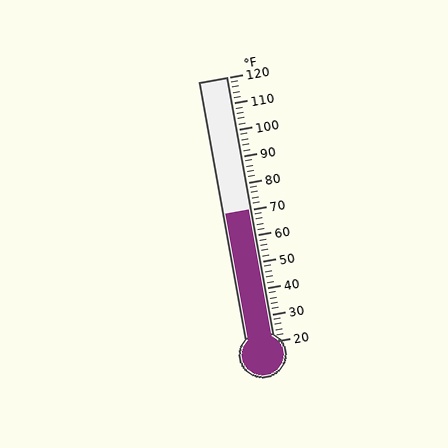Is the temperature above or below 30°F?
The temperature is above 30°F.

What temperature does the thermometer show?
The thermometer shows approximately 70°F.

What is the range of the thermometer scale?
The thermometer scale ranges from 20°F to 120°F.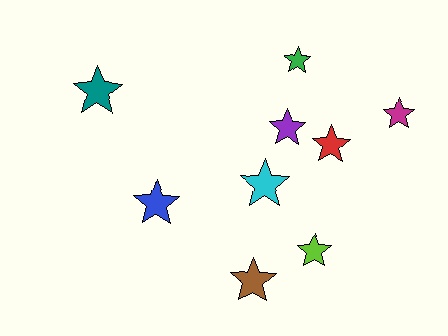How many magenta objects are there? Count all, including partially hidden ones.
There is 1 magenta object.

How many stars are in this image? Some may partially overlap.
There are 9 stars.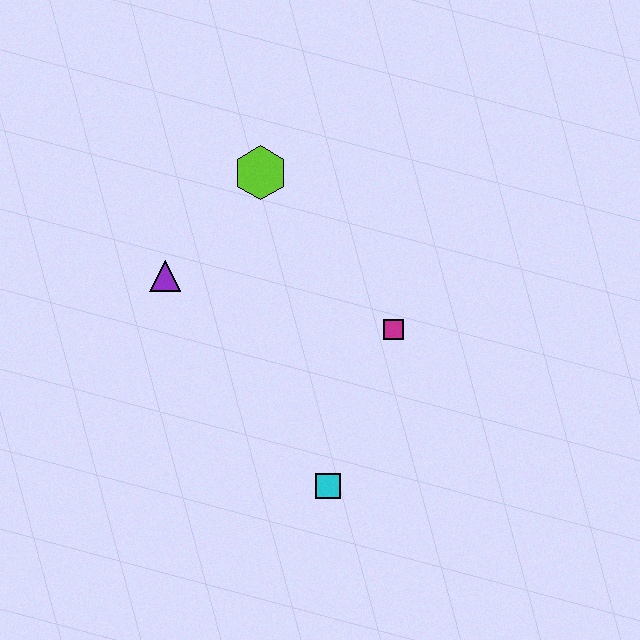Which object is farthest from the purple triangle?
The cyan square is farthest from the purple triangle.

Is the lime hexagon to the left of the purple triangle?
No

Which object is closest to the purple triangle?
The lime hexagon is closest to the purple triangle.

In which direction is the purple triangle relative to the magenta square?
The purple triangle is to the left of the magenta square.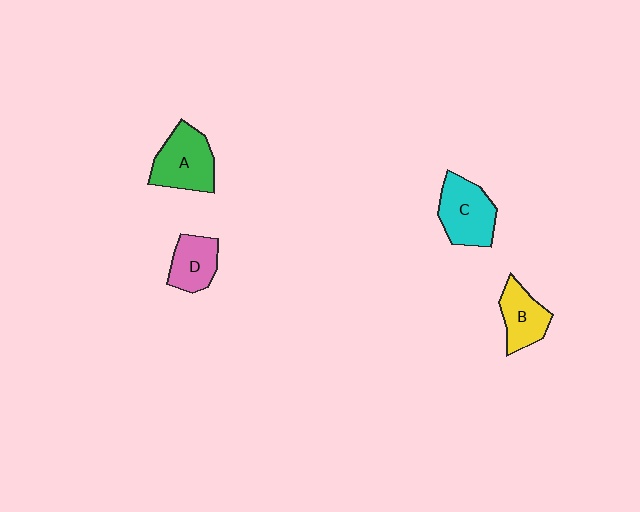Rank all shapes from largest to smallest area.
From largest to smallest: A (green), C (cyan), B (yellow), D (pink).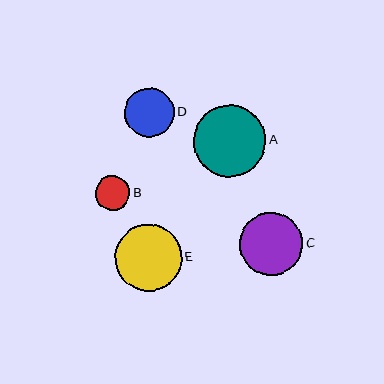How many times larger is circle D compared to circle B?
Circle D is approximately 1.4 times the size of circle B.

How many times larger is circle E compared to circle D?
Circle E is approximately 1.4 times the size of circle D.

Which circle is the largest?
Circle A is the largest with a size of approximately 73 pixels.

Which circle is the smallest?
Circle B is the smallest with a size of approximately 35 pixels.